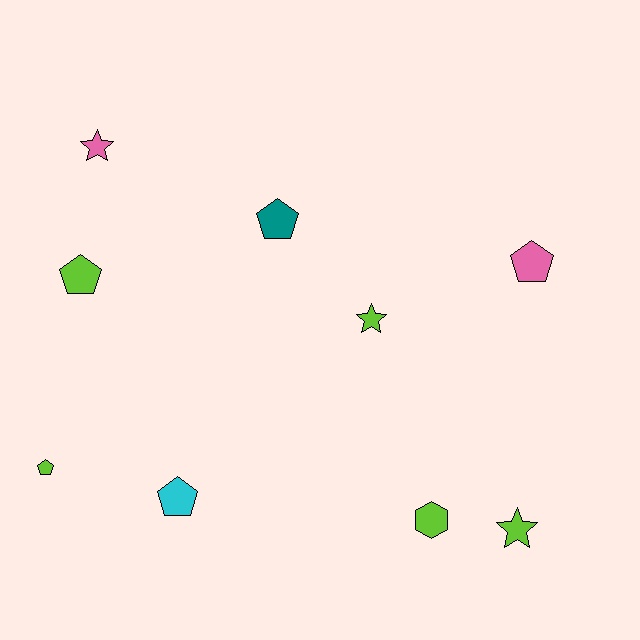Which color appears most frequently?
Lime, with 5 objects.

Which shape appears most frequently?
Pentagon, with 5 objects.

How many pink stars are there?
There is 1 pink star.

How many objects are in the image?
There are 9 objects.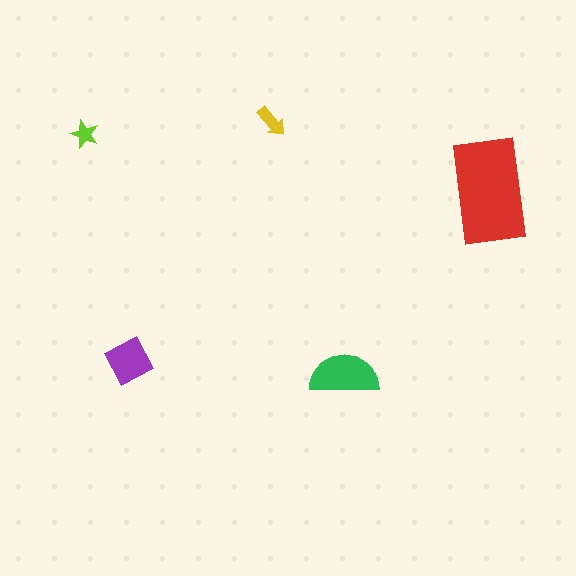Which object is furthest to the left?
The lime star is leftmost.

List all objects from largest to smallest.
The red rectangle, the green semicircle, the purple diamond, the yellow arrow, the lime star.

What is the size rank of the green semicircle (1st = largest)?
2nd.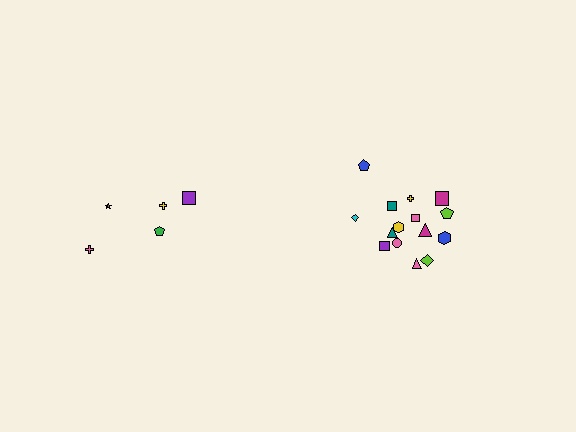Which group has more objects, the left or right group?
The right group.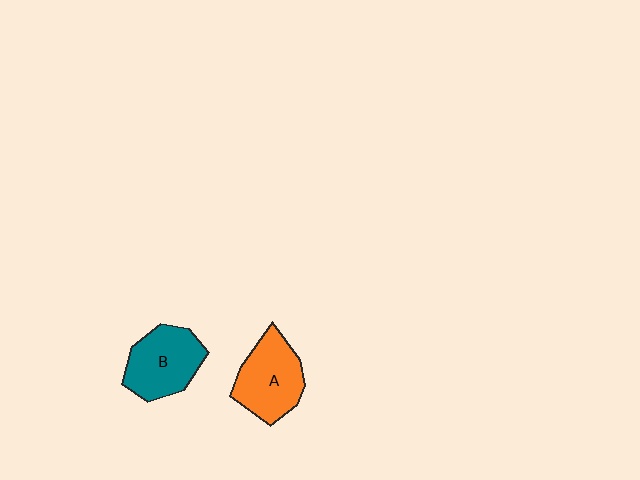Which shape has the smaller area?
Shape B (teal).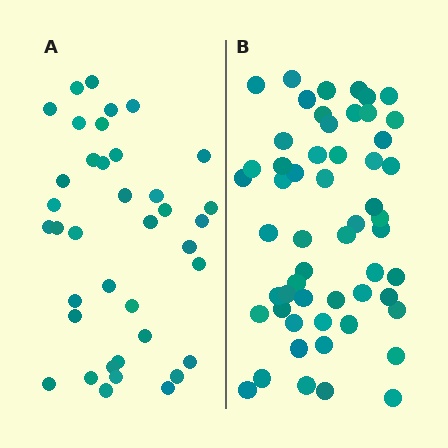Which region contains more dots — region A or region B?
Region B (the right region) has more dots.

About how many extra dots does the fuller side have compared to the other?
Region B has approximately 15 more dots than region A.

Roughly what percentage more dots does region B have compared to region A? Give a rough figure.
About 45% more.